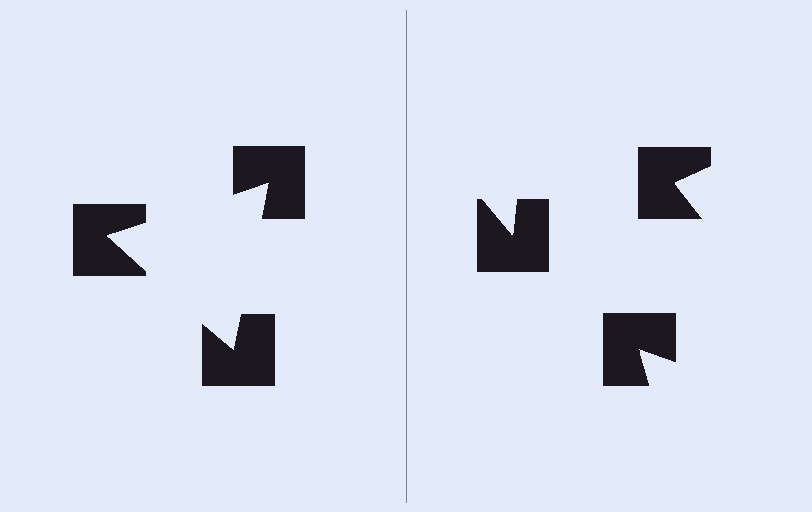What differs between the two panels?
The notched squares are positioned identically on both sides; only the wedge orientations differ. On the left they align to a triangle; on the right they are misaligned.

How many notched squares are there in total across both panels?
6 — 3 on each side.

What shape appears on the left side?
An illusory triangle.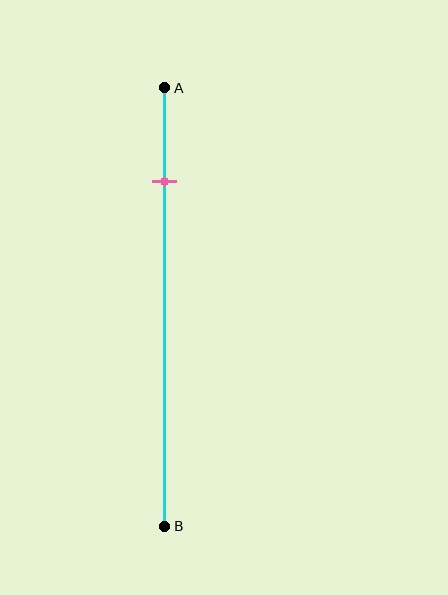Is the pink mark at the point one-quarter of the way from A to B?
No, the mark is at about 20% from A, not at the 25% one-quarter point.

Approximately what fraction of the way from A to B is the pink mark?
The pink mark is approximately 20% of the way from A to B.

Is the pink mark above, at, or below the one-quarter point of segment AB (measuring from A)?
The pink mark is above the one-quarter point of segment AB.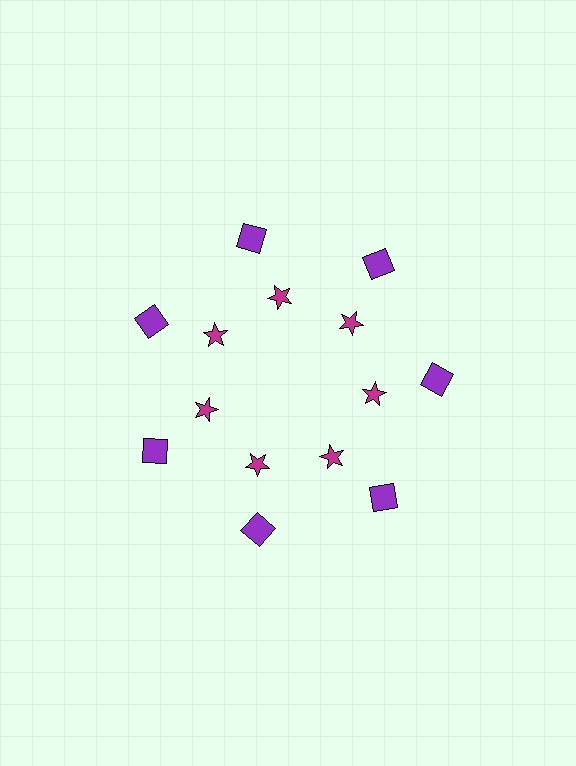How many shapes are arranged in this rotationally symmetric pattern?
There are 14 shapes, arranged in 7 groups of 2.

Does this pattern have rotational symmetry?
Yes, this pattern has 7-fold rotational symmetry. It looks the same after rotating 51 degrees around the center.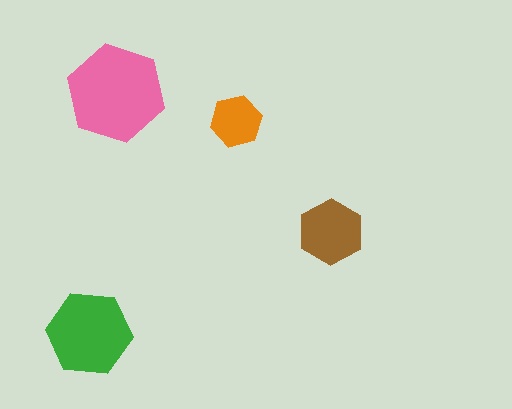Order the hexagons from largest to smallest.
the pink one, the green one, the brown one, the orange one.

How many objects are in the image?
There are 4 objects in the image.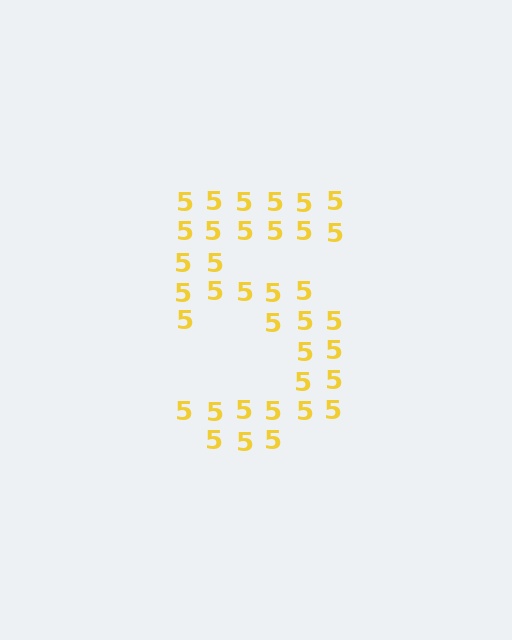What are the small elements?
The small elements are digit 5's.